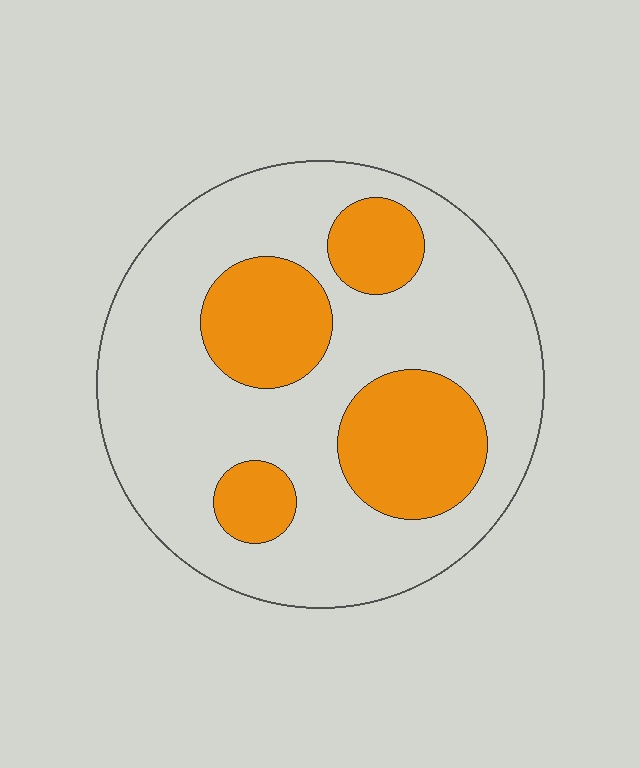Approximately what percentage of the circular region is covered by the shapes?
Approximately 30%.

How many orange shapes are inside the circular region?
4.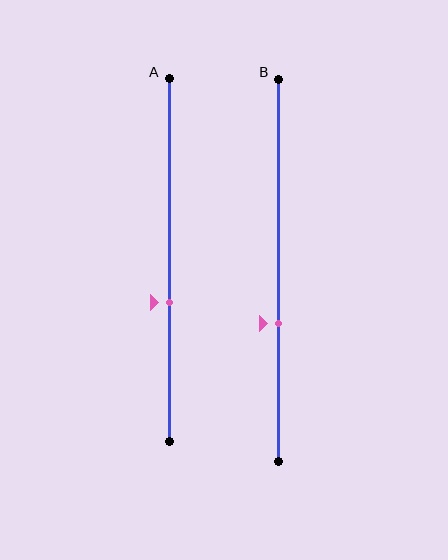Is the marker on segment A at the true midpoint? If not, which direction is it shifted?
No, the marker on segment A is shifted downward by about 12% of the segment length.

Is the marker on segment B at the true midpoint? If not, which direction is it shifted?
No, the marker on segment B is shifted downward by about 14% of the segment length.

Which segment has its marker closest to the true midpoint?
Segment A has its marker closest to the true midpoint.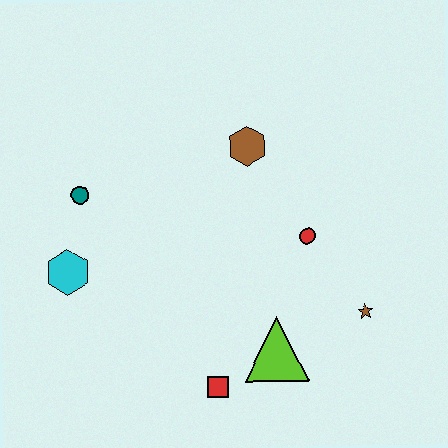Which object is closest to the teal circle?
The cyan hexagon is closest to the teal circle.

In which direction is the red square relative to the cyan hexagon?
The red square is to the right of the cyan hexagon.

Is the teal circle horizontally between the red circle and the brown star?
No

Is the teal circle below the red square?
No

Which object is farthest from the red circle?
The cyan hexagon is farthest from the red circle.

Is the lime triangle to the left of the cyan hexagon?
No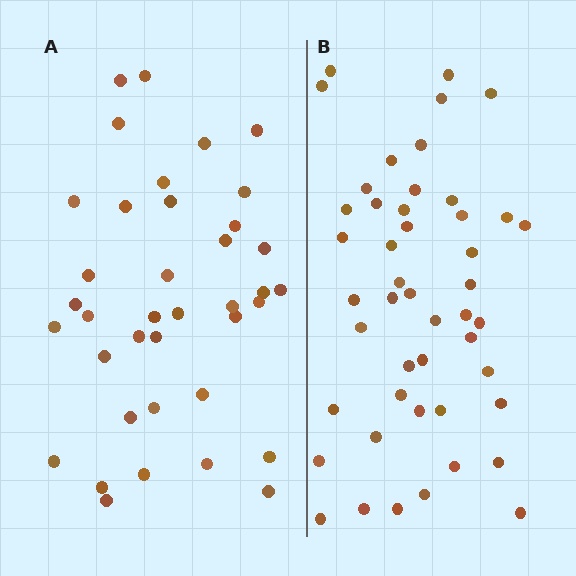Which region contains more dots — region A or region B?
Region B (the right region) has more dots.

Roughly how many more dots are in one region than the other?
Region B has roughly 8 or so more dots than region A.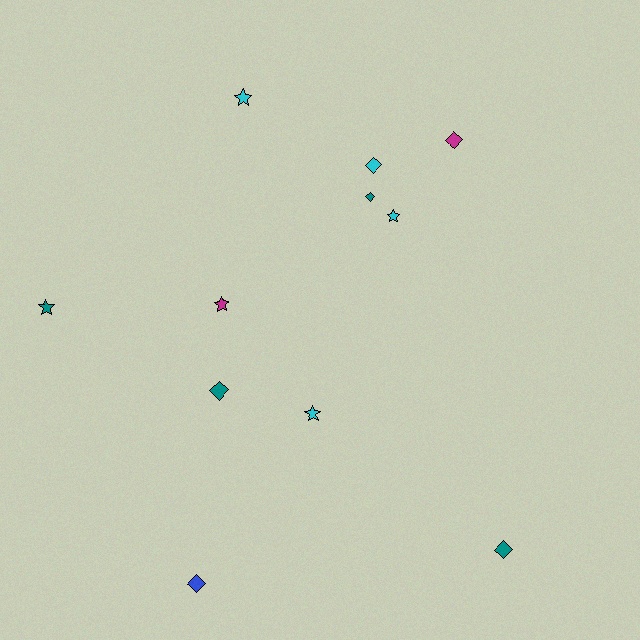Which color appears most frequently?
Teal, with 4 objects.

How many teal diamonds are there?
There are 3 teal diamonds.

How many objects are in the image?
There are 11 objects.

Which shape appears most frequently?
Diamond, with 6 objects.